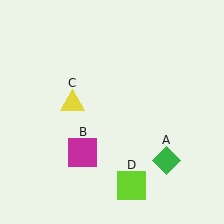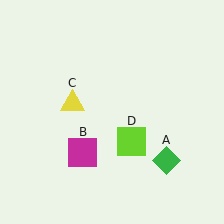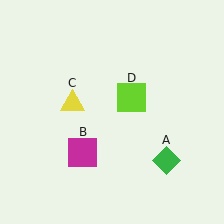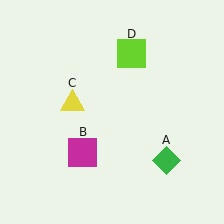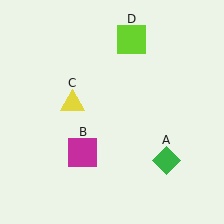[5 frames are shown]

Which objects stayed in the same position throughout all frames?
Green diamond (object A) and magenta square (object B) and yellow triangle (object C) remained stationary.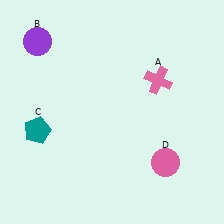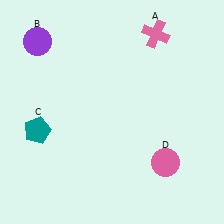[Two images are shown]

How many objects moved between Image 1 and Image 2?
1 object moved between the two images.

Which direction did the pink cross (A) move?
The pink cross (A) moved up.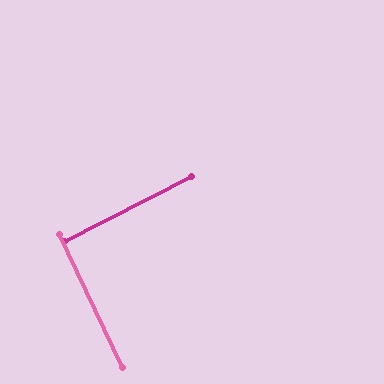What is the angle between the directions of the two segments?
Approximately 88 degrees.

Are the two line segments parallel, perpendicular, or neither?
Perpendicular — they meet at approximately 88°.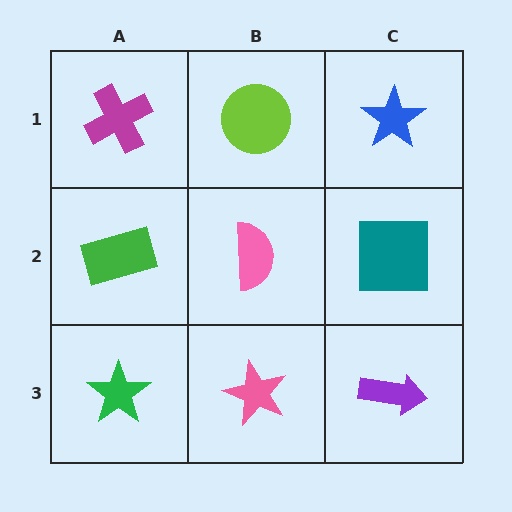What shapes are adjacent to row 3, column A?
A green rectangle (row 2, column A), a pink star (row 3, column B).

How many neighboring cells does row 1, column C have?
2.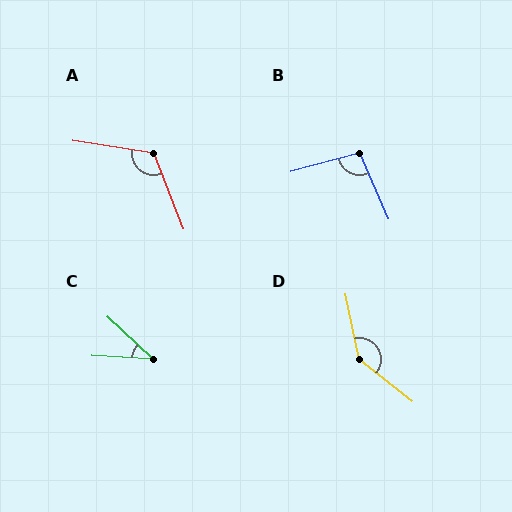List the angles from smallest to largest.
C (40°), B (99°), A (120°), D (140°).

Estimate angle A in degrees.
Approximately 120 degrees.